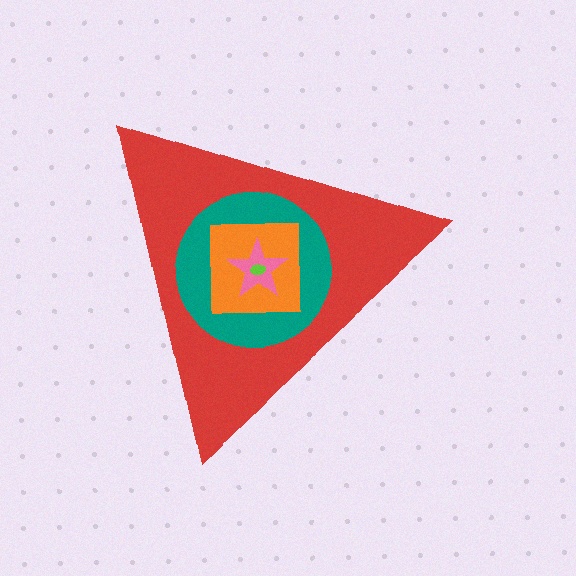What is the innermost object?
The lime ellipse.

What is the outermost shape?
The red triangle.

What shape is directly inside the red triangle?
The teal circle.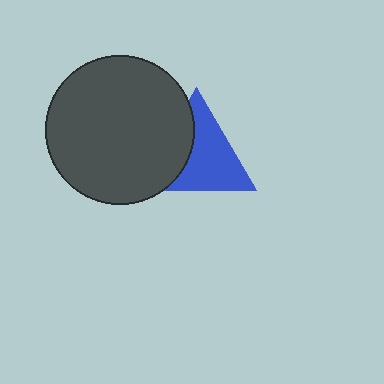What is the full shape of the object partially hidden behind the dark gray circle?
The partially hidden object is a blue triangle.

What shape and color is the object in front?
The object in front is a dark gray circle.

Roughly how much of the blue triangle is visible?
About half of it is visible (roughly 64%).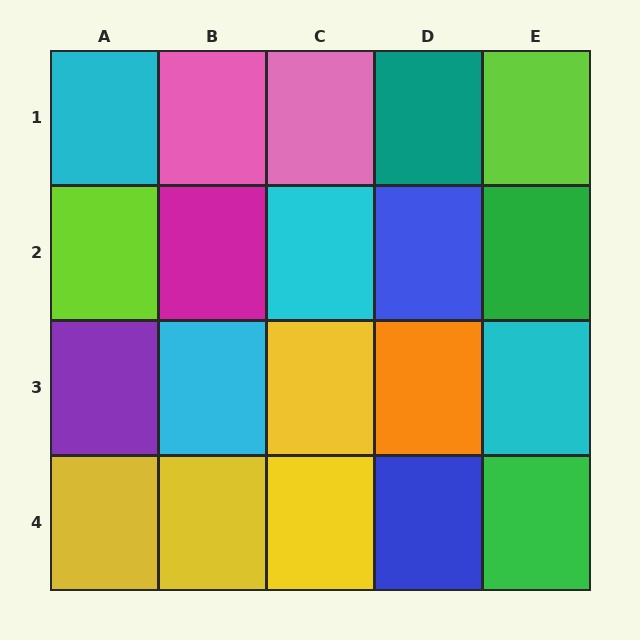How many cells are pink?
2 cells are pink.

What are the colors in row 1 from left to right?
Cyan, pink, pink, teal, lime.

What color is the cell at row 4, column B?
Yellow.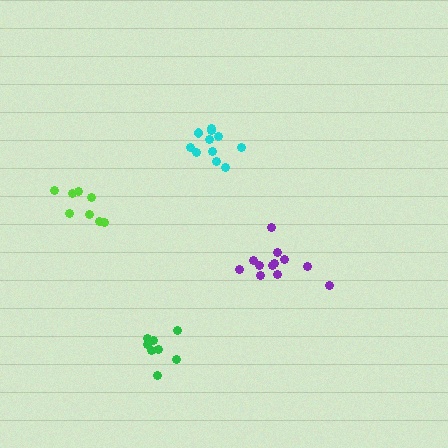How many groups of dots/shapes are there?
There are 4 groups.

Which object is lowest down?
The green cluster is bottommost.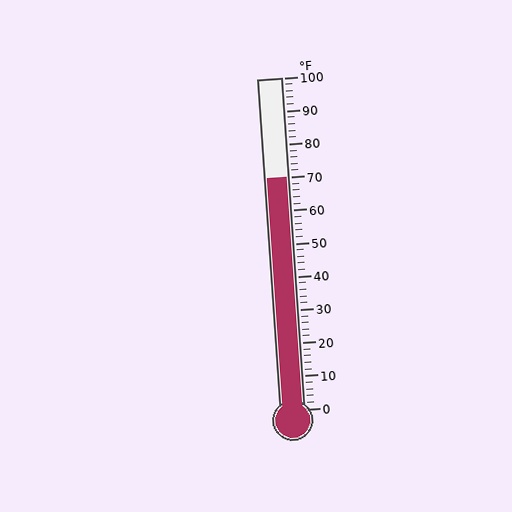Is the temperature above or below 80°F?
The temperature is below 80°F.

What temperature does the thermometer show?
The thermometer shows approximately 70°F.